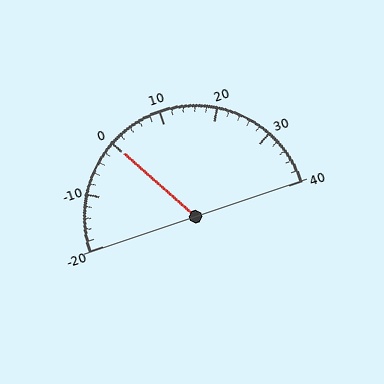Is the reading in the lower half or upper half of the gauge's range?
The reading is in the lower half of the range (-20 to 40).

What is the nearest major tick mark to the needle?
The nearest major tick mark is 0.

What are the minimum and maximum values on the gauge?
The gauge ranges from -20 to 40.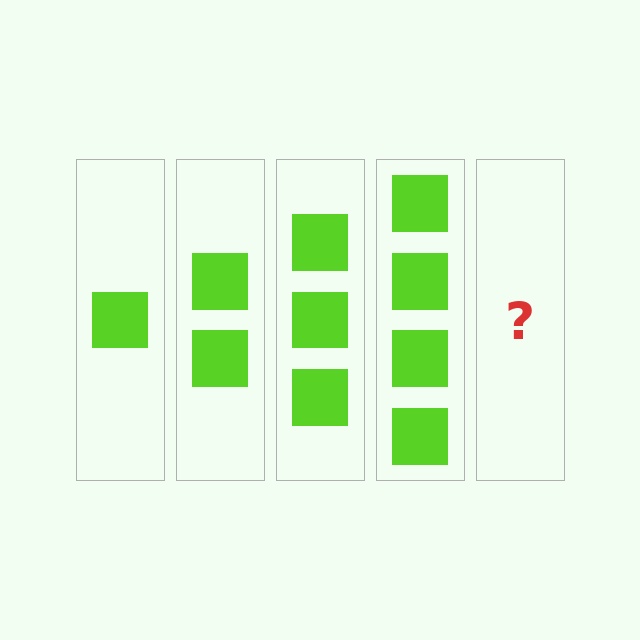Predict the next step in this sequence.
The next step is 5 squares.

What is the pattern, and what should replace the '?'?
The pattern is that each step adds one more square. The '?' should be 5 squares.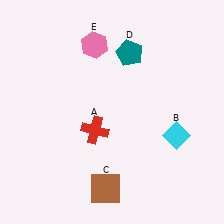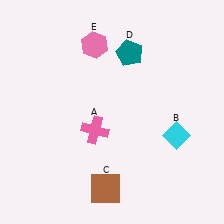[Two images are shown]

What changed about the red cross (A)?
In Image 1, A is red. In Image 2, it changed to pink.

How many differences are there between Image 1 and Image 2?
There is 1 difference between the two images.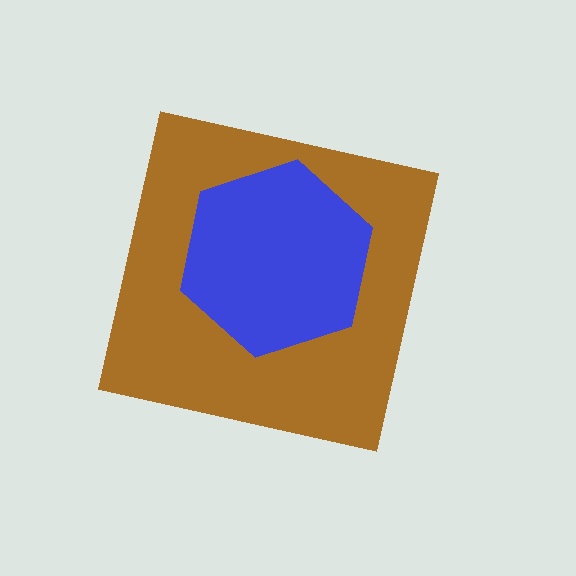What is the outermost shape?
The brown square.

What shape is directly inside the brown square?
The blue hexagon.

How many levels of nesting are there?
2.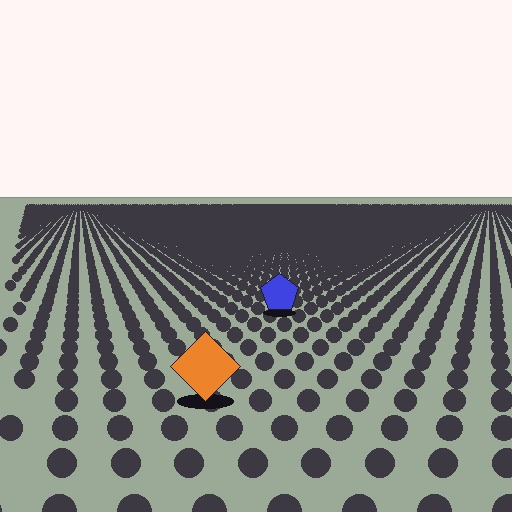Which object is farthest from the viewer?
The blue pentagon is farthest from the viewer. It appears smaller and the ground texture around it is denser.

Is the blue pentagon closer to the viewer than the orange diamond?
No. The orange diamond is closer — you can tell from the texture gradient: the ground texture is coarser near it.